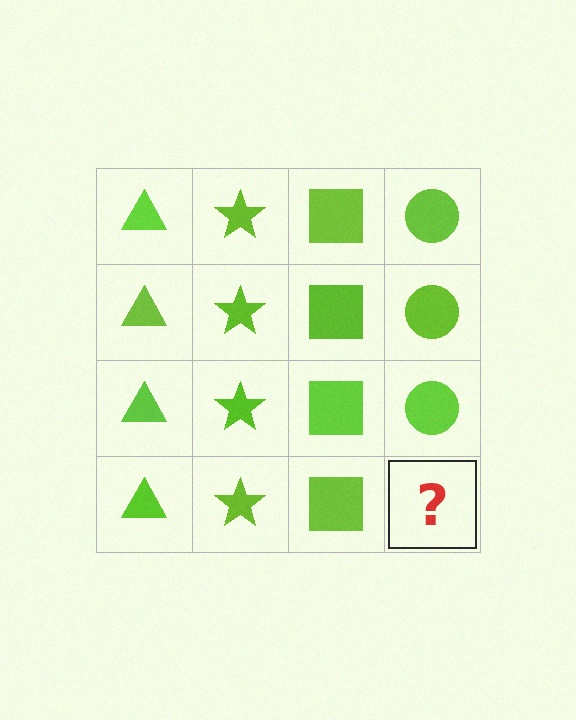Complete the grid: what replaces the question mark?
The question mark should be replaced with a lime circle.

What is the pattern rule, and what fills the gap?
The rule is that each column has a consistent shape. The gap should be filled with a lime circle.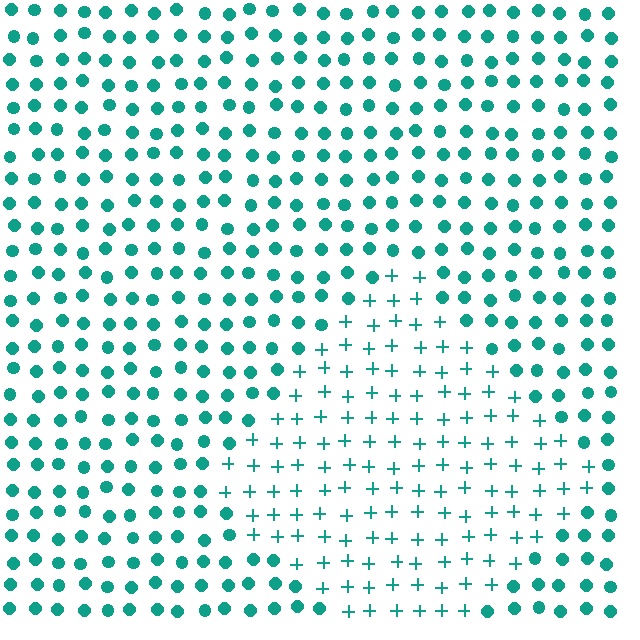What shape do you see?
I see a diamond.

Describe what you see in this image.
The image is filled with small teal elements arranged in a uniform grid. A diamond-shaped region contains plus signs, while the surrounding area contains circles. The boundary is defined purely by the change in element shape.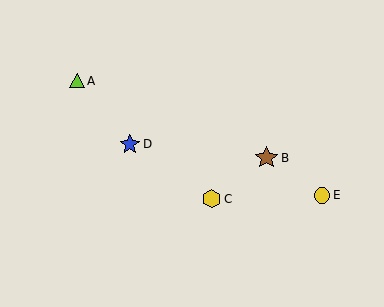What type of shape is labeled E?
Shape E is a yellow circle.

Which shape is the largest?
The brown star (labeled B) is the largest.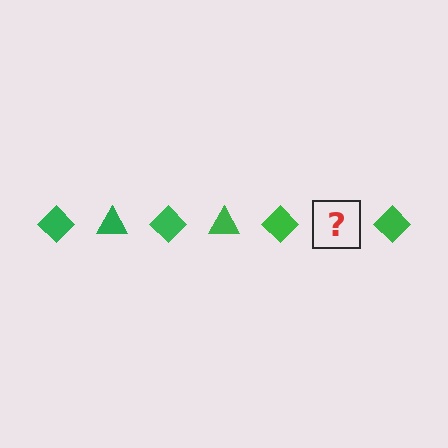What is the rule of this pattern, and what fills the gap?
The rule is that the pattern cycles through diamond, triangle shapes in green. The gap should be filled with a green triangle.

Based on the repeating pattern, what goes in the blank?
The blank should be a green triangle.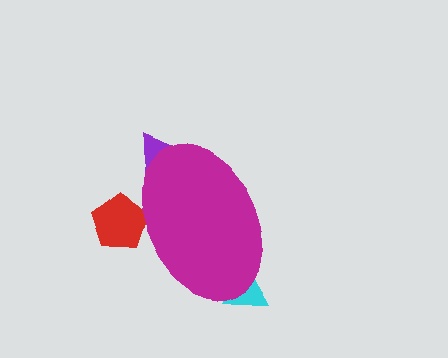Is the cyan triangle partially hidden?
Yes, the cyan triangle is partially hidden behind the magenta ellipse.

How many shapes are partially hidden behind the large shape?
3 shapes are partially hidden.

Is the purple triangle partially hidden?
Yes, the purple triangle is partially hidden behind the magenta ellipse.